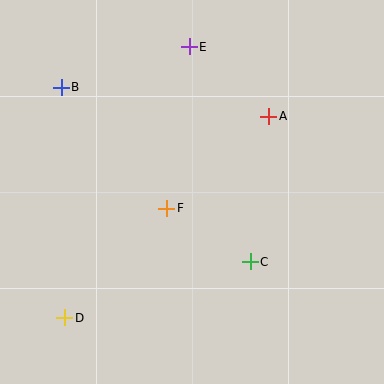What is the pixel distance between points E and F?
The distance between E and F is 163 pixels.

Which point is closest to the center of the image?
Point F at (167, 208) is closest to the center.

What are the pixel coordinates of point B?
Point B is at (61, 87).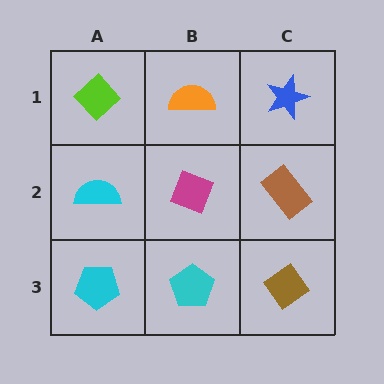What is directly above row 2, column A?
A lime diamond.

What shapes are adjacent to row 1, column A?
A cyan semicircle (row 2, column A), an orange semicircle (row 1, column B).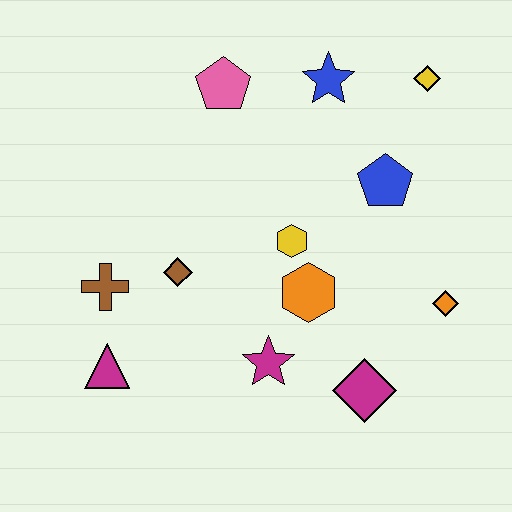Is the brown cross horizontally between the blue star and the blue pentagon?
No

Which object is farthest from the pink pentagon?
The magenta diamond is farthest from the pink pentagon.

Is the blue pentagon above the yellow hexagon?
Yes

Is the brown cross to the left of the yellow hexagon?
Yes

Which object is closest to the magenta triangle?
The brown cross is closest to the magenta triangle.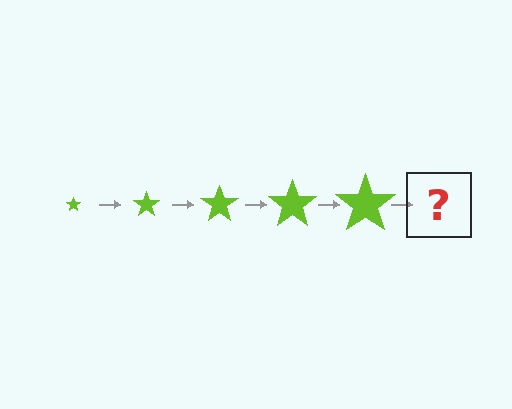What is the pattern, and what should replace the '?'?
The pattern is that the star gets progressively larger each step. The '?' should be a lime star, larger than the previous one.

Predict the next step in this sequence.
The next step is a lime star, larger than the previous one.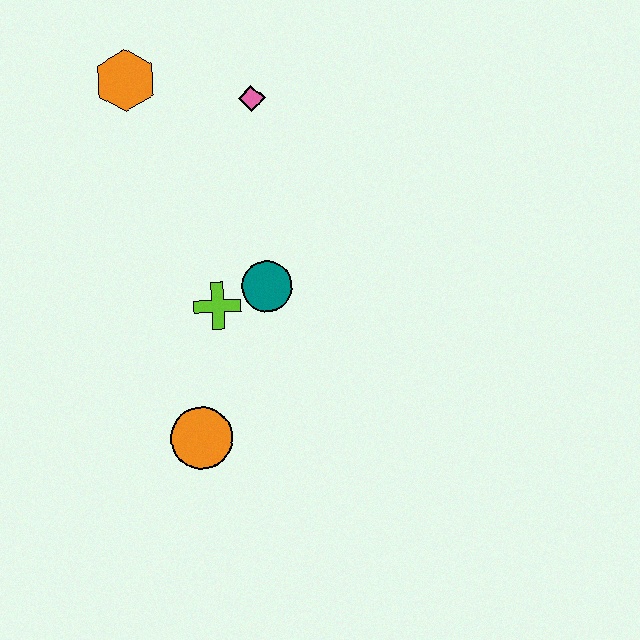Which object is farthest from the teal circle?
The orange hexagon is farthest from the teal circle.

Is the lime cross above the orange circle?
Yes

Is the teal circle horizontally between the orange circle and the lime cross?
No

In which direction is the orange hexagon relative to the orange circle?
The orange hexagon is above the orange circle.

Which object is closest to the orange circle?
The lime cross is closest to the orange circle.